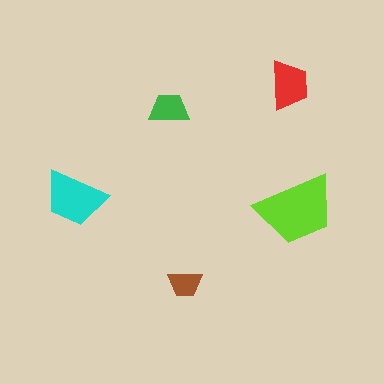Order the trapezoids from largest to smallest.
the lime one, the cyan one, the red one, the green one, the brown one.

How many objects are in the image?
There are 5 objects in the image.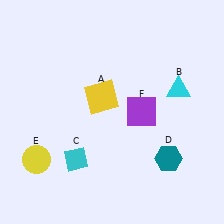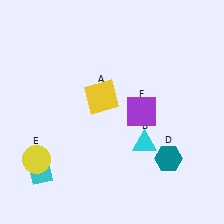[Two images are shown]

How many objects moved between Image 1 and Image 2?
2 objects moved between the two images.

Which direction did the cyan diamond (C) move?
The cyan diamond (C) moved left.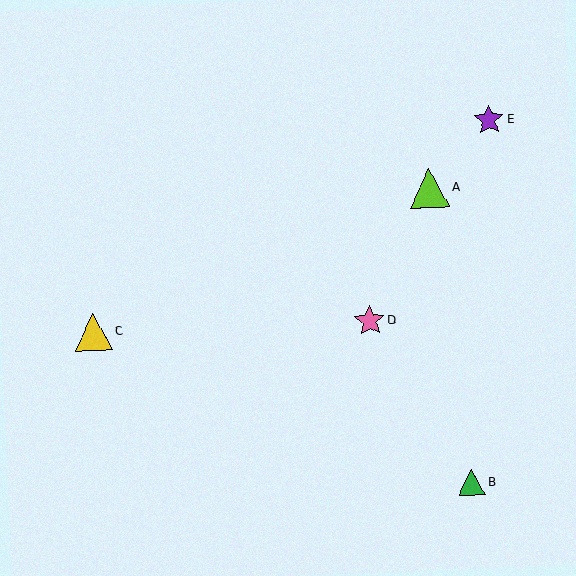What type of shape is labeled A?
Shape A is a lime triangle.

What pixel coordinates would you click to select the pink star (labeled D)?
Click at (369, 321) to select the pink star D.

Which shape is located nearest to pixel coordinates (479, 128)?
The purple star (labeled E) at (489, 120) is nearest to that location.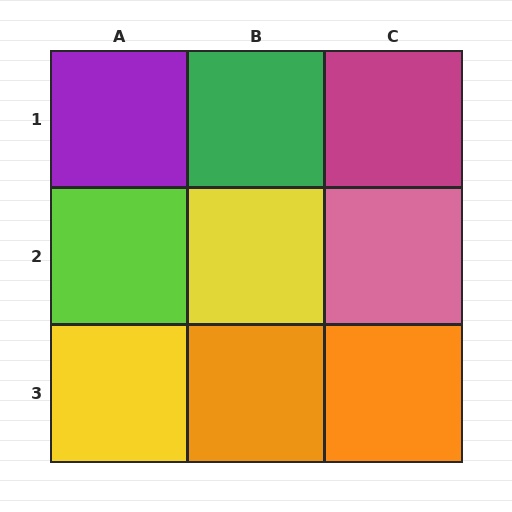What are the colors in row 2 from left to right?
Lime, yellow, pink.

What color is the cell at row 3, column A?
Yellow.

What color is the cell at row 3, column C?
Orange.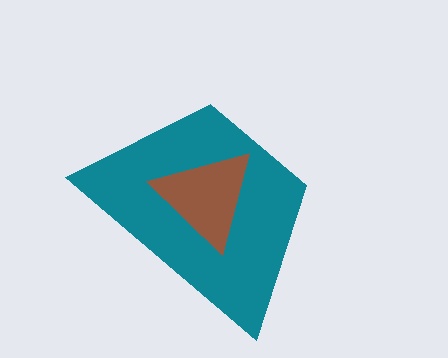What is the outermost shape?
The teal trapezoid.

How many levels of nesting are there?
2.